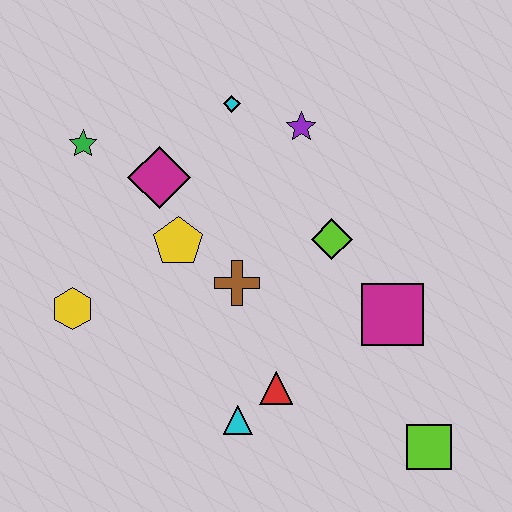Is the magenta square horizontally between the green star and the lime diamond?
No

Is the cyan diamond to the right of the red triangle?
No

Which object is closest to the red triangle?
The cyan triangle is closest to the red triangle.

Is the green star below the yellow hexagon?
No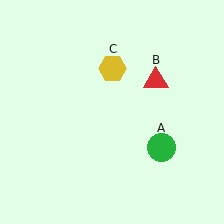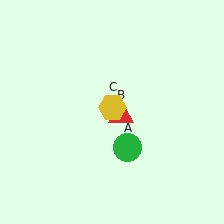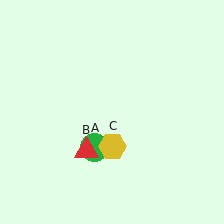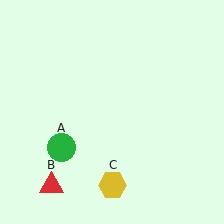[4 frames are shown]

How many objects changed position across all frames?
3 objects changed position: green circle (object A), red triangle (object B), yellow hexagon (object C).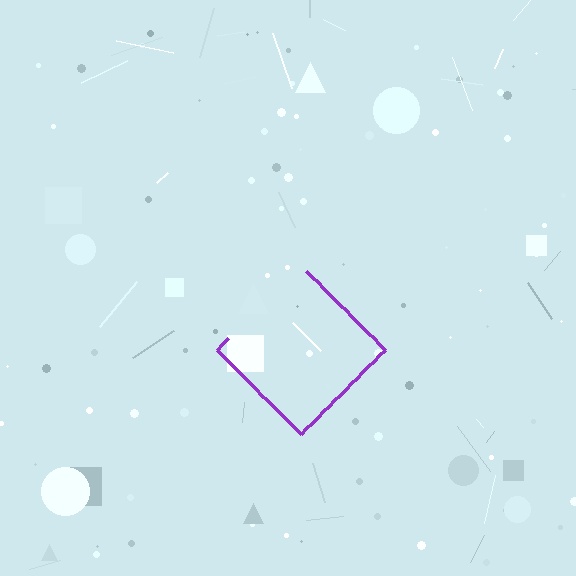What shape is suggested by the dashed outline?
The dashed outline suggests a diamond.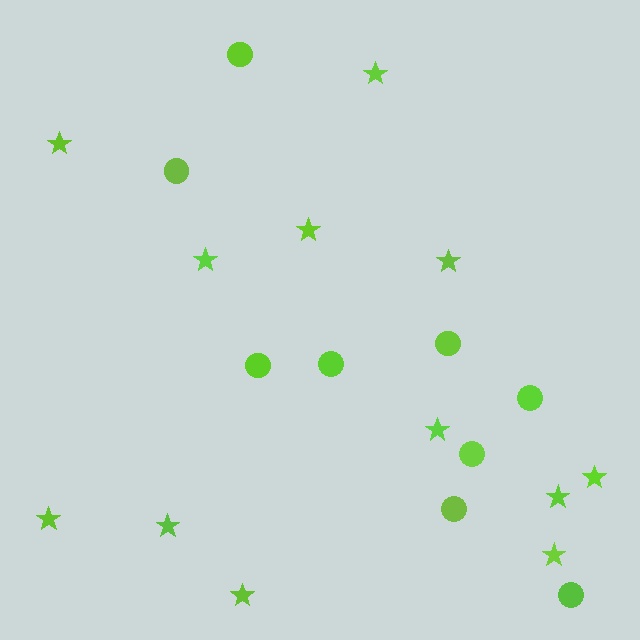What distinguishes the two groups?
There are 2 groups: one group of circles (9) and one group of stars (12).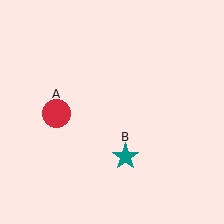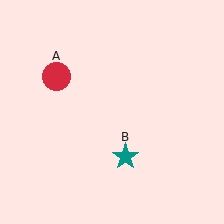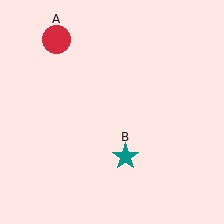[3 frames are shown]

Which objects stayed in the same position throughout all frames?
Teal star (object B) remained stationary.